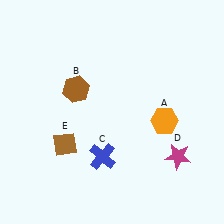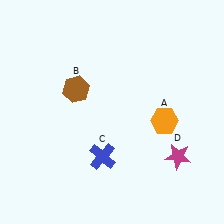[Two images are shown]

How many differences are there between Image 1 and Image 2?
There is 1 difference between the two images.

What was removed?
The brown diamond (E) was removed in Image 2.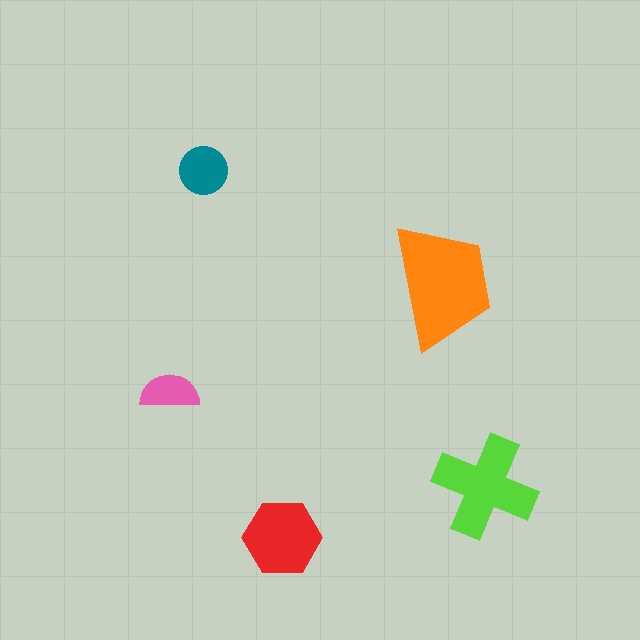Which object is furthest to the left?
The pink semicircle is leftmost.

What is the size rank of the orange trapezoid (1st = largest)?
1st.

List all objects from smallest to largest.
The pink semicircle, the teal circle, the red hexagon, the lime cross, the orange trapezoid.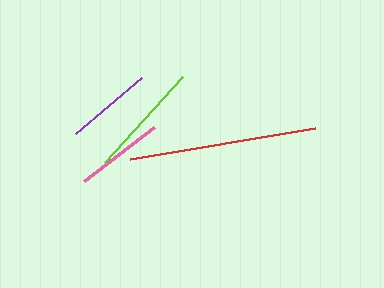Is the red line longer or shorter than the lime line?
The red line is longer than the lime line.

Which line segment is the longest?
The red line is the longest at approximately 188 pixels.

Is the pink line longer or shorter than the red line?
The red line is longer than the pink line.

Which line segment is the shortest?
The purple line is the shortest at approximately 86 pixels.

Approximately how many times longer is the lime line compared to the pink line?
The lime line is approximately 1.3 times the length of the pink line.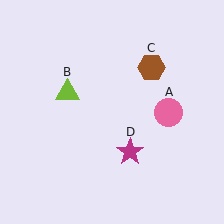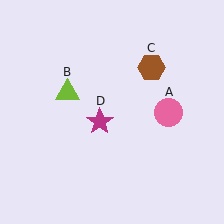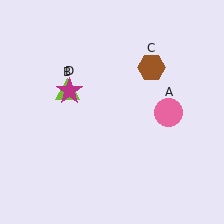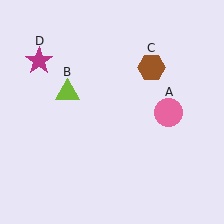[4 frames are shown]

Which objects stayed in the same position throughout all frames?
Pink circle (object A) and lime triangle (object B) and brown hexagon (object C) remained stationary.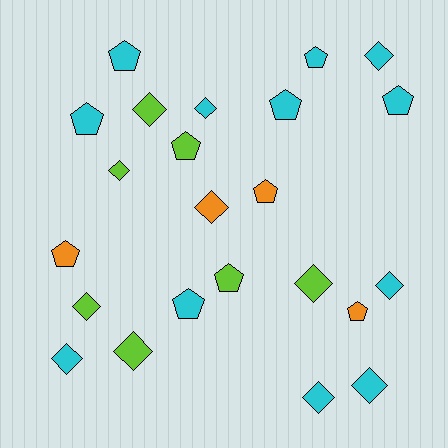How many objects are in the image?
There are 23 objects.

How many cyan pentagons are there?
There are 6 cyan pentagons.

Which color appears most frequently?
Cyan, with 12 objects.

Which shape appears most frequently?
Diamond, with 12 objects.